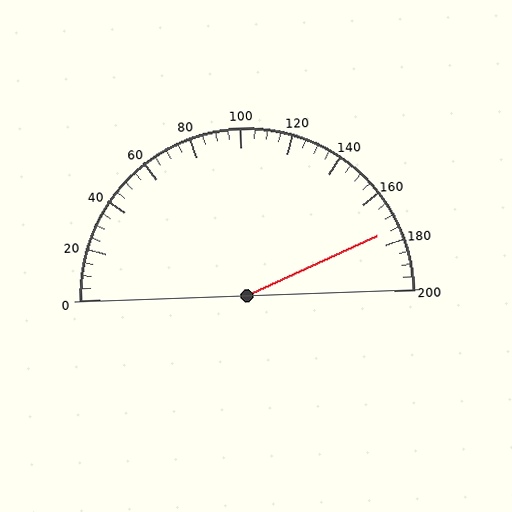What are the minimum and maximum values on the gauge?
The gauge ranges from 0 to 200.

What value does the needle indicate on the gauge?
The needle indicates approximately 175.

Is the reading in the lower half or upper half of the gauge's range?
The reading is in the upper half of the range (0 to 200).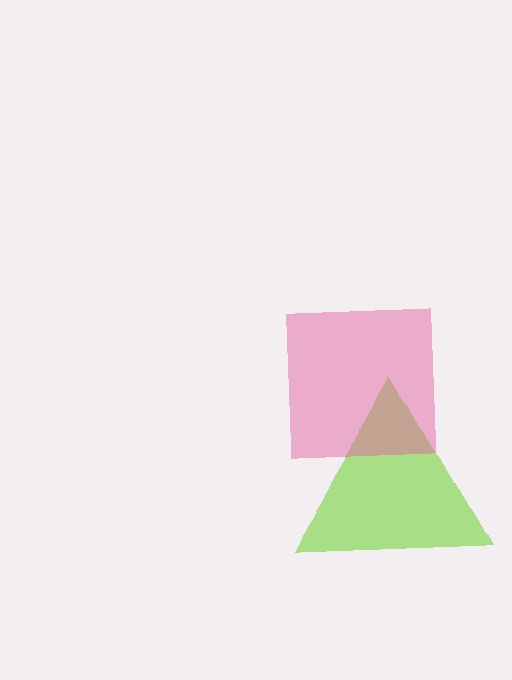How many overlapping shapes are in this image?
There are 2 overlapping shapes in the image.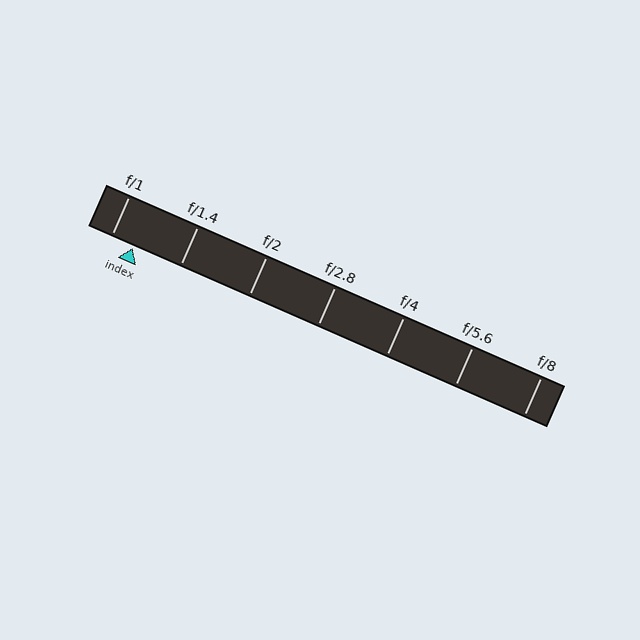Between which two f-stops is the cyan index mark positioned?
The index mark is between f/1 and f/1.4.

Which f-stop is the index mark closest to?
The index mark is closest to f/1.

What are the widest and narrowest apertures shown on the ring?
The widest aperture shown is f/1 and the narrowest is f/8.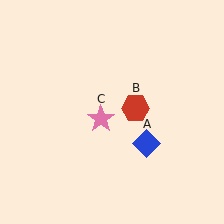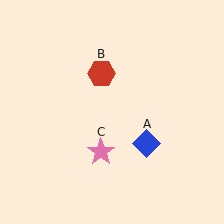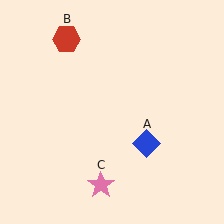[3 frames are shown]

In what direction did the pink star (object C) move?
The pink star (object C) moved down.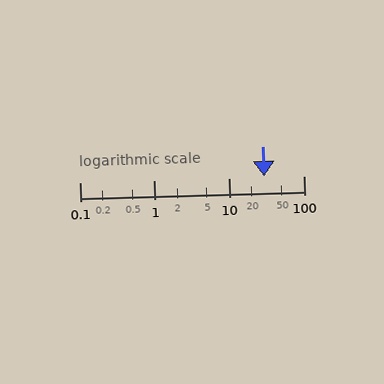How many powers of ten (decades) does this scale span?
The scale spans 3 decades, from 0.1 to 100.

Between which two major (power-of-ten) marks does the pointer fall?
The pointer is between 10 and 100.